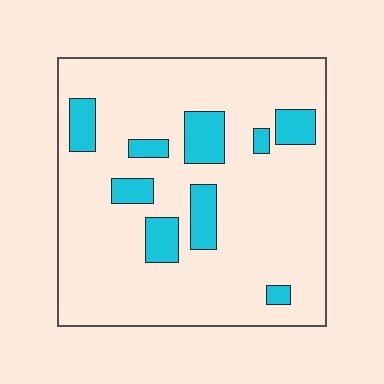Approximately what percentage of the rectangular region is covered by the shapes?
Approximately 15%.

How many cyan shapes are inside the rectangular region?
9.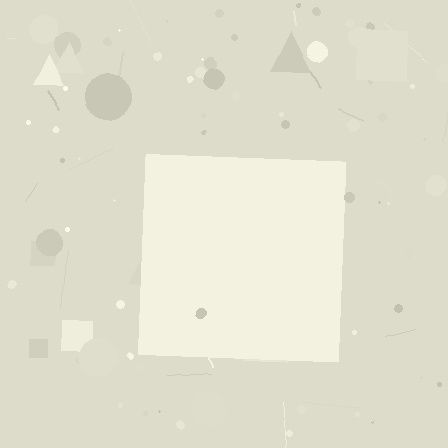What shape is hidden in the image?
A square is hidden in the image.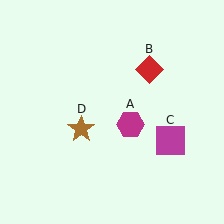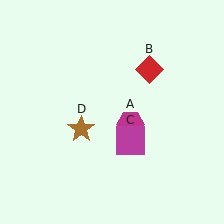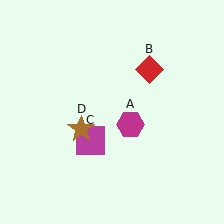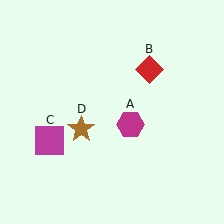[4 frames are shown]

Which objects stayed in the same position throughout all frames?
Magenta hexagon (object A) and red diamond (object B) and brown star (object D) remained stationary.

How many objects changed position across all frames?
1 object changed position: magenta square (object C).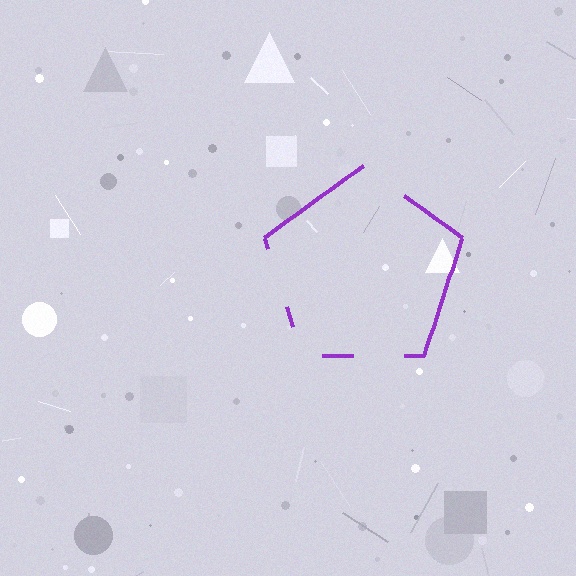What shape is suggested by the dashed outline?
The dashed outline suggests a pentagon.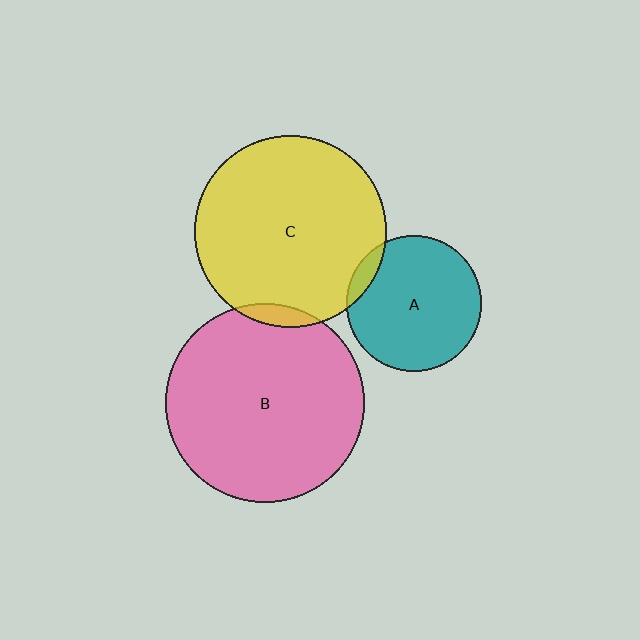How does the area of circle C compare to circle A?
Approximately 2.0 times.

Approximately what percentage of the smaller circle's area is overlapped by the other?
Approximately 5%.